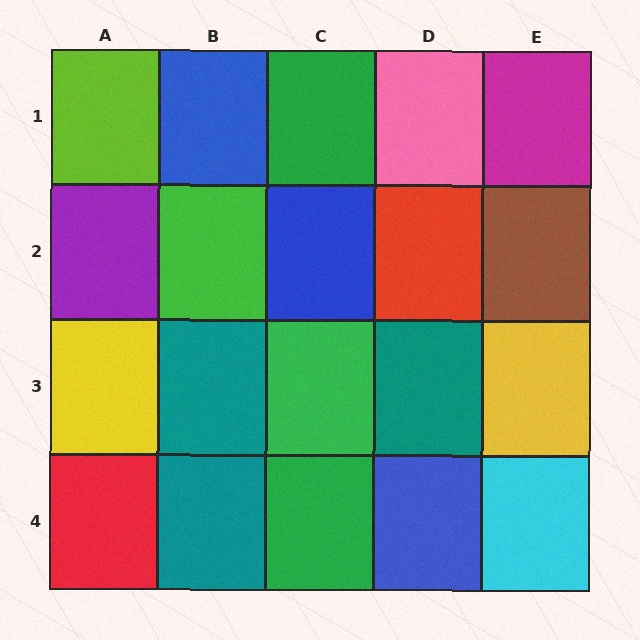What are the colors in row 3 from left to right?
Yellow, teal, green, teal, yellow.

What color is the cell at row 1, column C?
Green.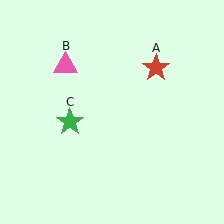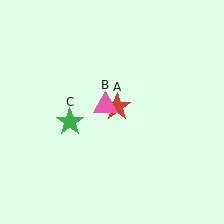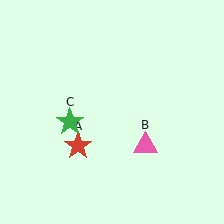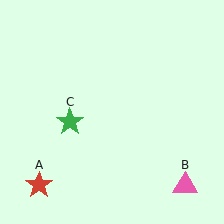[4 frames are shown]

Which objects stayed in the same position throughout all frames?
Green star (object C) remained stationary.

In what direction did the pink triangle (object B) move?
The pink triangle (object B) moved down and to the right.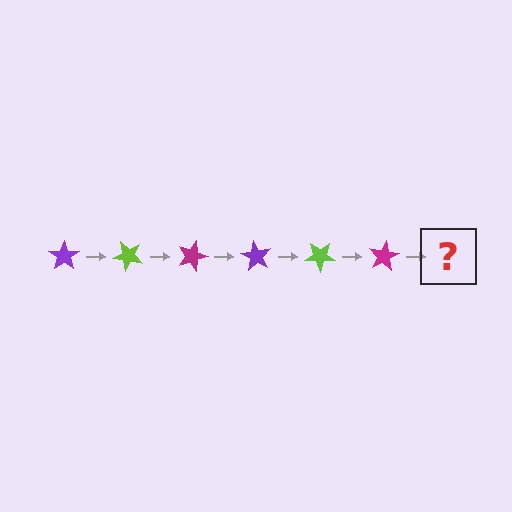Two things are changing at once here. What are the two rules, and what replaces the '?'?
The two rules are that it rotates 45 degrees each step and the color cycles through purple, lime, and magenta. The '?' should be a purple star, rotated 270 degrees from the start.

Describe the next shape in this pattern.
It should be a purple star, rotated 270 degrees from the start.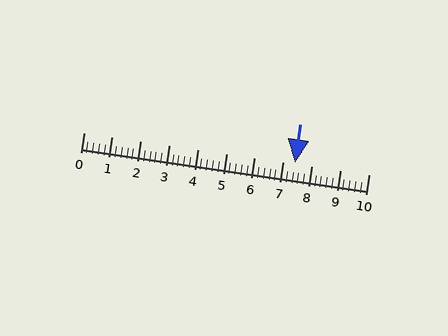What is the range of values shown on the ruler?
The ruler shows values from 0 to 10.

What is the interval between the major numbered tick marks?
The major tick marks are spaced 1 units apart.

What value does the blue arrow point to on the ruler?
The blue arrow points to approximately 7.4.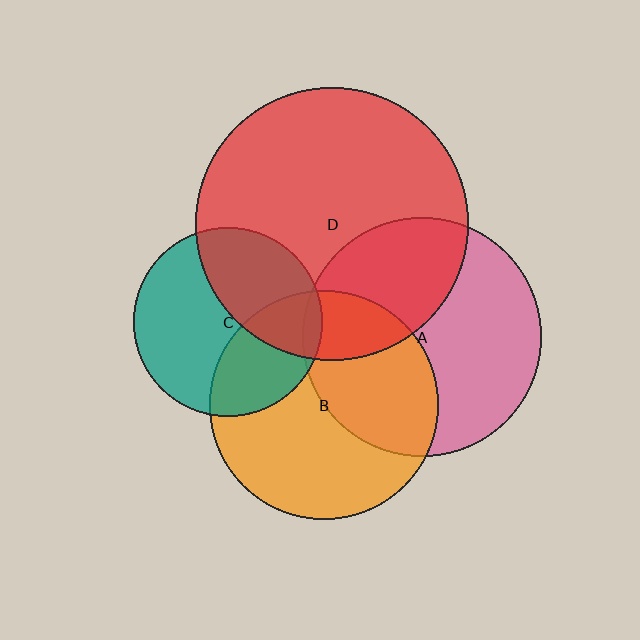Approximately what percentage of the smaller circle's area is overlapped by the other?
Approximately 5%.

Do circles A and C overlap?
Yes.